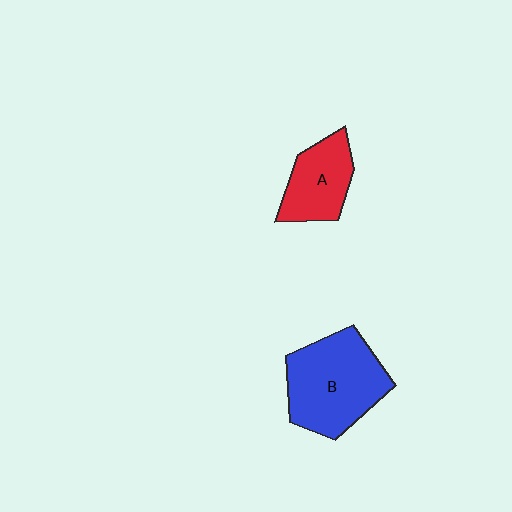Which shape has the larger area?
Shape B (blue).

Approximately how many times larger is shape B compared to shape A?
Approximately 1.7 times.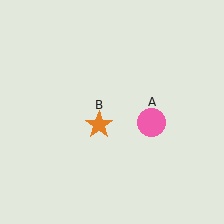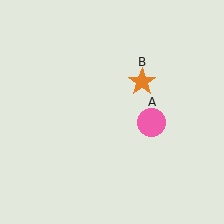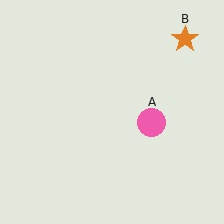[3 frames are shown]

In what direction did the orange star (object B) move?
The orange star (object B) moved up and to the right.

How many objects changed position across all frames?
1 object changed position: orange star (object B).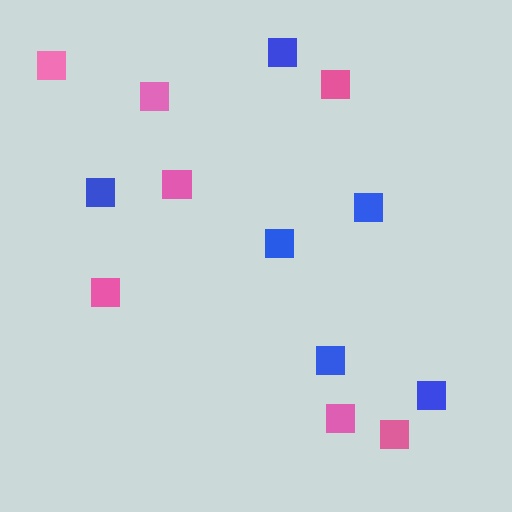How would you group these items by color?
There are 2 groups: one group of pink squares (7) and one group of blue squares (6).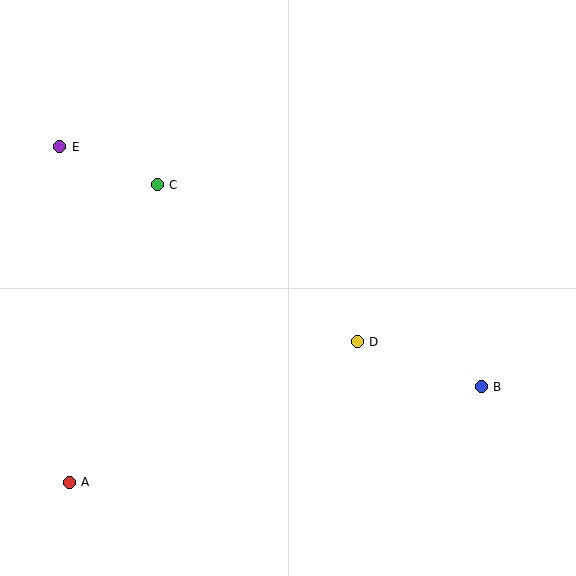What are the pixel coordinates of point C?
Point C is at (157, 185).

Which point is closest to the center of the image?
Point D at (357, 342) is closest to the center.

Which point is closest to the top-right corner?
Point B is closest to the top-right corner.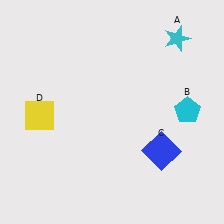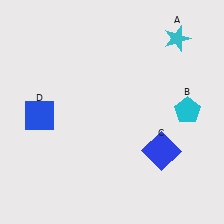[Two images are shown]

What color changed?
The square (D) changed from yellow in Image 1 to blue in Image 2.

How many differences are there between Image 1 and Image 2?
There is 1 difference between the two images.